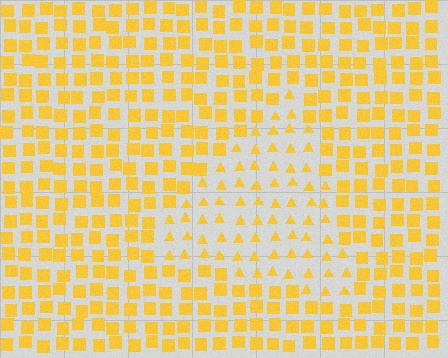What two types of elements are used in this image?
The image uses triangles inside the triangle region and squares outside it.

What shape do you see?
I see a triangle.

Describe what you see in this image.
The image is filled with small yellow elements arranged in a uniform grid. A triangle-shaped region contains triangles, while the surrounding area contains squares. The boundary is defined purely by the change in element shape.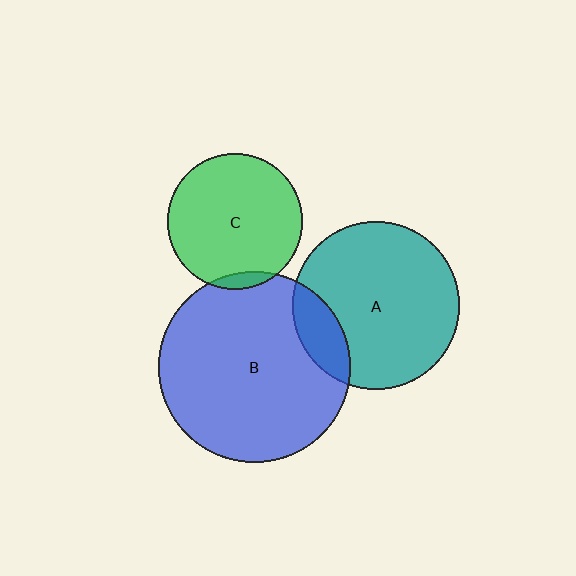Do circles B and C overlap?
Yes.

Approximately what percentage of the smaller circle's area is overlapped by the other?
Approximately 5%.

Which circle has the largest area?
Circle B (blue).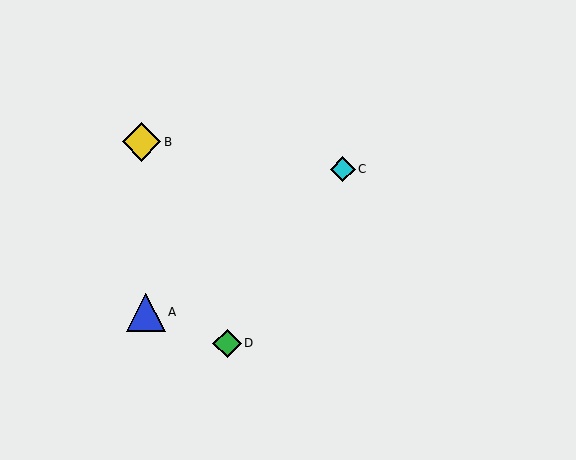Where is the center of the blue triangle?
The center of the blue triangle is at (146, 312).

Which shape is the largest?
The yellow diamond (labeled B) is the largest.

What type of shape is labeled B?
Shape B is a yellow diamond.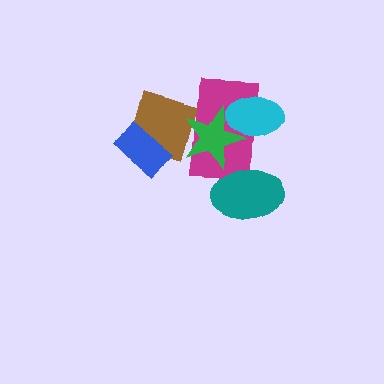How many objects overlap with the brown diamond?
3 objects overlap with the brown diamond.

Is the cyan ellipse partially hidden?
Yes, it is partially covered by another shape.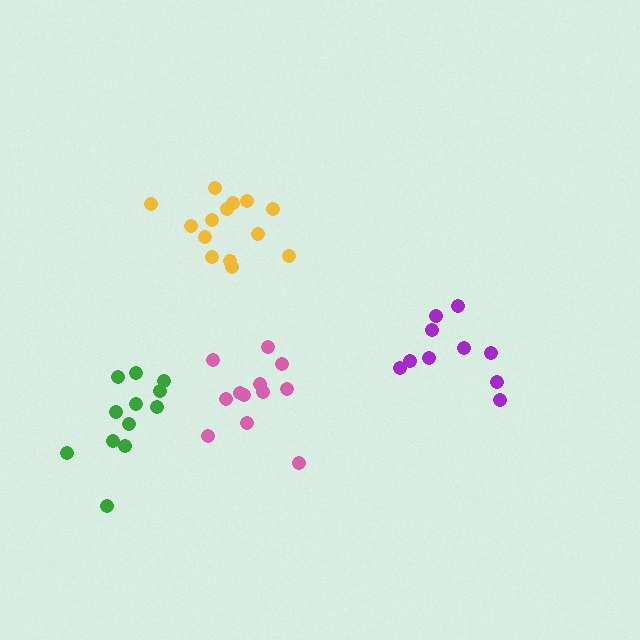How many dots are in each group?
Group 1: 12 dots, Group 2: 12 dots, Group 3: 10 dots, Group 4: 15 dots (49 total).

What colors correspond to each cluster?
The clusters are colored: green, pink, purple, yellow.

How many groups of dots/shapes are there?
There are 4 groups.